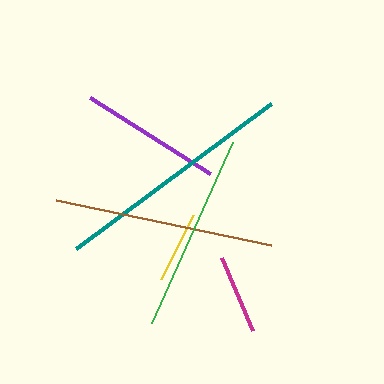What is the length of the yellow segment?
The yellow segment is approximately 72 pixels long.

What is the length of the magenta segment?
The magenta segment is approximately 80 pixels long.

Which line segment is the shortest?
The yellow line is the shortest at approximately 72 pixels.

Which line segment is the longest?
The teal line is the longest at approximately 243 pixels.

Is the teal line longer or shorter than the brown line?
The teal line is longer than the brown line.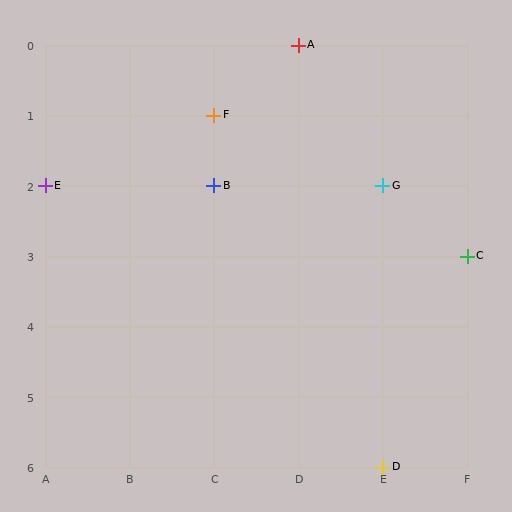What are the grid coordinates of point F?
Point F is at grid coordinates (C, 1).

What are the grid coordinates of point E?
Point E is at grid coordinates (A, 2).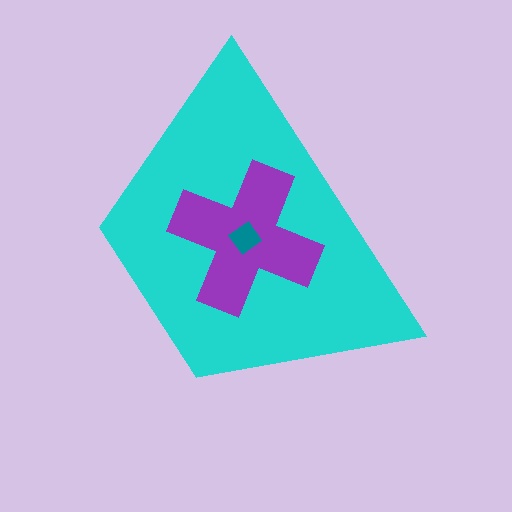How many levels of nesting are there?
3.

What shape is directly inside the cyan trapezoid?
The purple cross.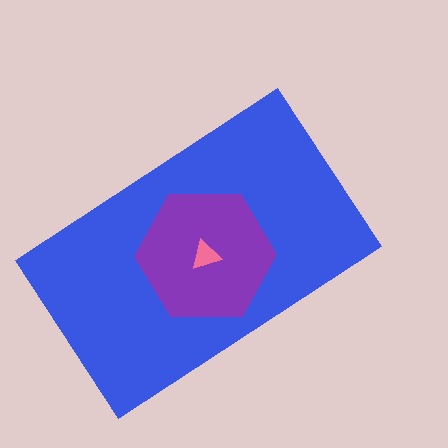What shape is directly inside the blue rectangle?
The purple hexagon.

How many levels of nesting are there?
3.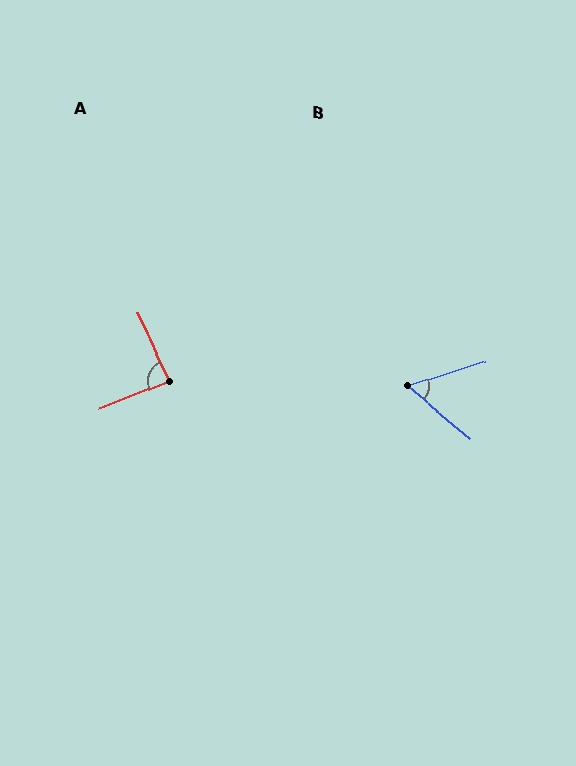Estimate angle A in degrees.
Approximately 87 degrees.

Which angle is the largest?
A, at approximately 87 degrees.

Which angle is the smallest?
B, at approximately 57 degrees.